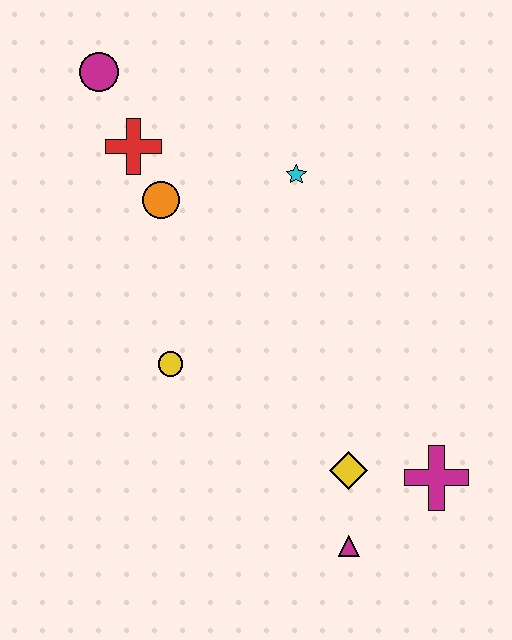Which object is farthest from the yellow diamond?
The magenta circle is farthest from the yellow diamond.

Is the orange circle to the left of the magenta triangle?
Yes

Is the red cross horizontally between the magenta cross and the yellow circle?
No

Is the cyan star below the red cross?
Yes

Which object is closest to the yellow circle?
The orange circle is closest to the yellow circle.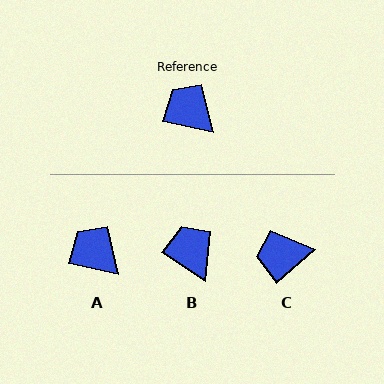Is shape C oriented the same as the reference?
No, it is off by about 53 degrees.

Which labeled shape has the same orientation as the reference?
A.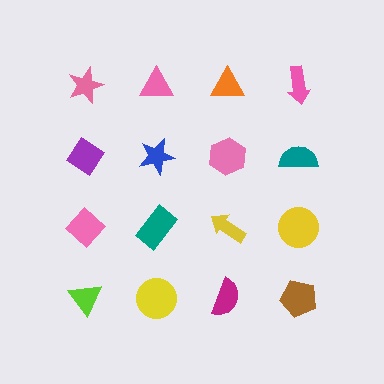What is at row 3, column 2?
A teal rectangle.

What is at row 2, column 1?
A purple diamond.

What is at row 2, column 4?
A teal semicircle.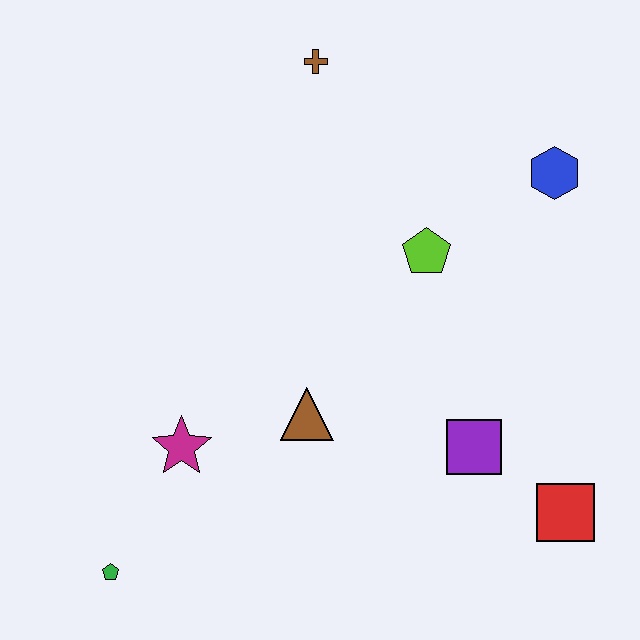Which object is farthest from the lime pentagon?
The green pentagon is farthest from the lime pentagon.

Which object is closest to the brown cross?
The lime pentagon is closest to the brown cross.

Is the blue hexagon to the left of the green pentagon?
No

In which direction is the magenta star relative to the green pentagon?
The magenta star is above the green pentagon.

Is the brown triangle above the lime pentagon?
No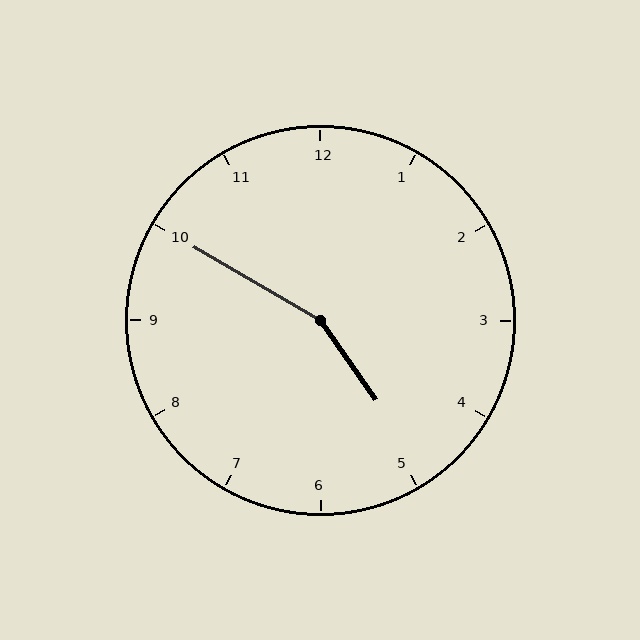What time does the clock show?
4:50.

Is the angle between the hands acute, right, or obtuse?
It is obtuse.